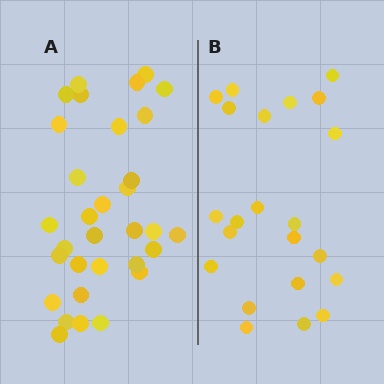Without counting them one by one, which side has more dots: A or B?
Region A (the left region) has more dots.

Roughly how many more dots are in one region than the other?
Region A has roughly 10 or so more dots than region B.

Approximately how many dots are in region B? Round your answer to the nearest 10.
About 20 dots. (The exact count is 22, which rounds to 20.)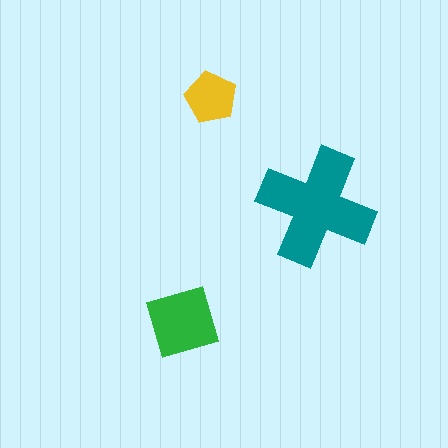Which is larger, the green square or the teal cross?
The teal cross.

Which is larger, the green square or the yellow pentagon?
The green square.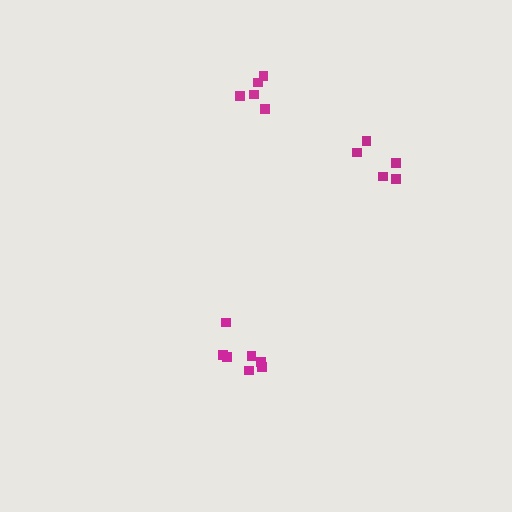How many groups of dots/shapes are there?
There are 3 groups.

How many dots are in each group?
Group 1: 5 dots, Group 2: 7 dots, Group 3: 5 dots (17 total).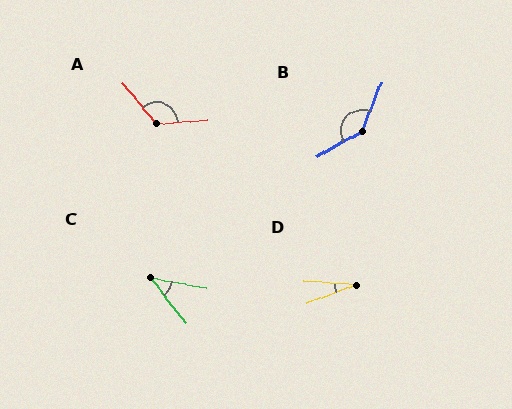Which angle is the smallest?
D, at approximately 25 degrees.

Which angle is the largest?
B, at approximately 141 degrees.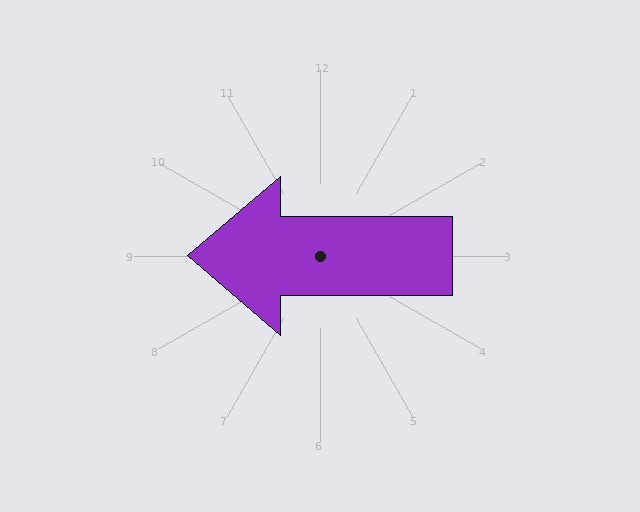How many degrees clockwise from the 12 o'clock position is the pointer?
Approximately 270 degrees.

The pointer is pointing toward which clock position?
Roughly 9 o'clock.